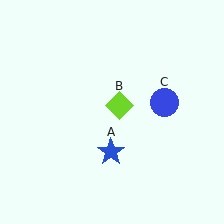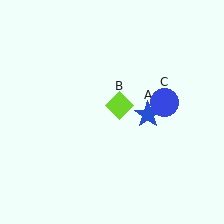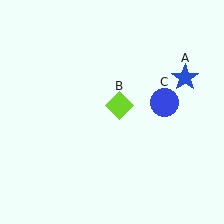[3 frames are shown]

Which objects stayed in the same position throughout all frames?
Lime diamond (object B) and blue circle (object C) remained stationary.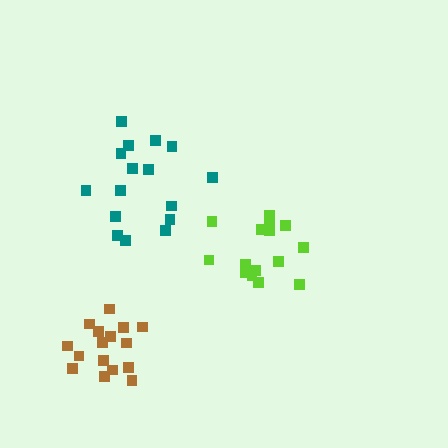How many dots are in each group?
Group 1: 16 dots, Group 2: 16 dots, Group 3: 15 dots (47 total).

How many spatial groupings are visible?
There are 3 spatial groupings.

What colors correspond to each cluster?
The clusters are colored: brown, teal, lime.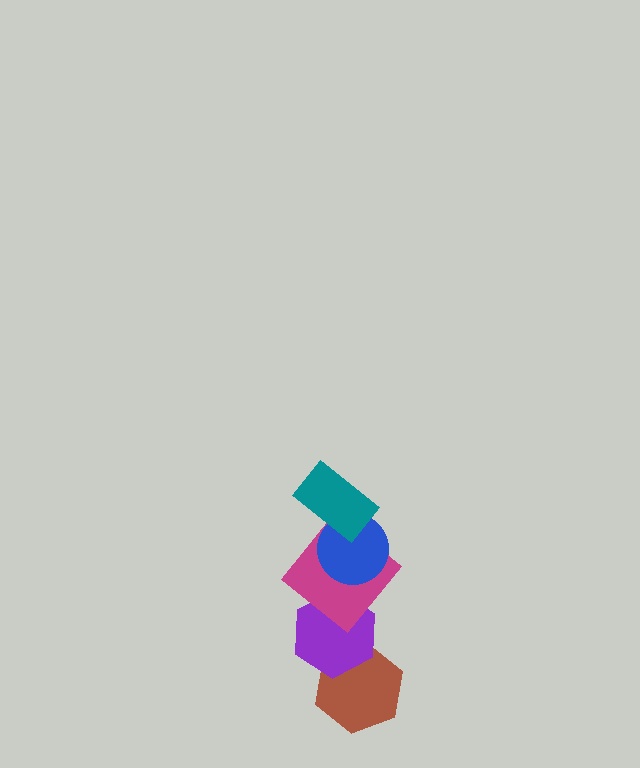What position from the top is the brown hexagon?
The brown hexagon is 5th from the top.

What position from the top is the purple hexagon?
The purple hexagon is 4th from the top.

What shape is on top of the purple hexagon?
The magenta diamond is on top of the purple hexagon.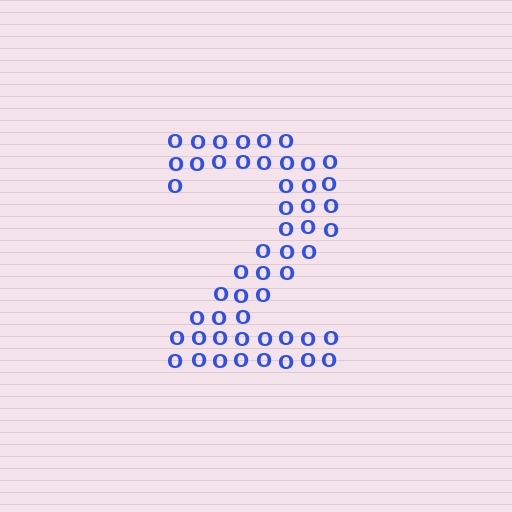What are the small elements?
The small elements are letter O's.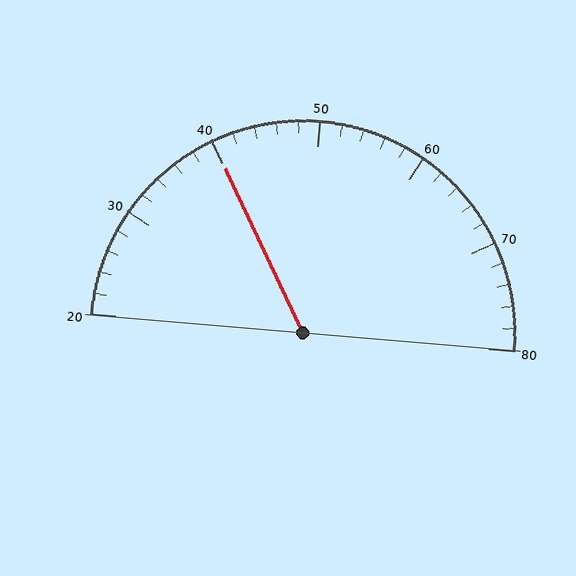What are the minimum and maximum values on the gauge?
The gauge ranges from 20 to 80.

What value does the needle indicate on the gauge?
The needle indicates approximately 40.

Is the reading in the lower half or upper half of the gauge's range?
The reading is in the lower half of the range (20 to 80).